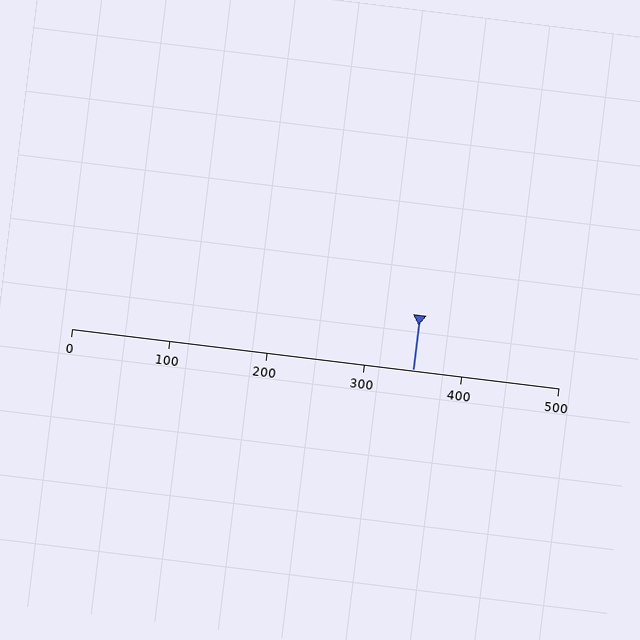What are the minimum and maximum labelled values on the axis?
The axis runs from 0 to 500.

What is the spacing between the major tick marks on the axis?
The major ticks are spaced 100 apart.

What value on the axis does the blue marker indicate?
The marker indicates approximately 350.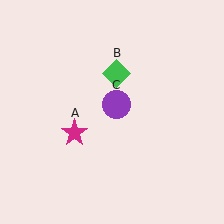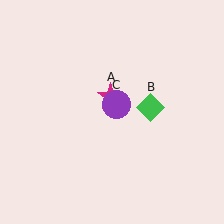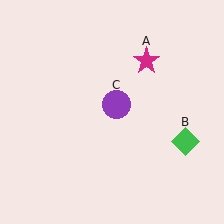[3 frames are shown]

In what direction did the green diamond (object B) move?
The green diamond (object B) moved down and to the right.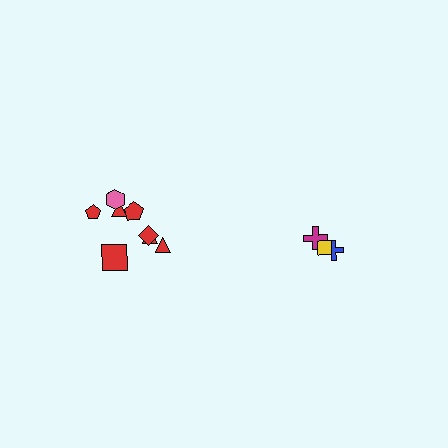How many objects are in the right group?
There are 3 objects.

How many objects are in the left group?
There are 8 objects.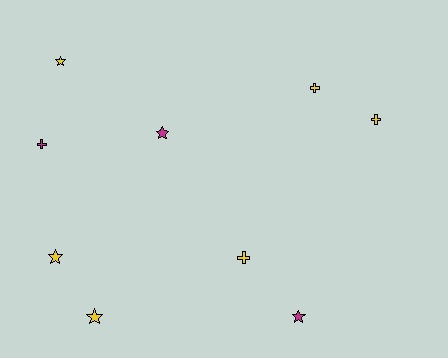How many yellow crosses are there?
There are 3 yellow crosses.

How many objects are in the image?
There are 9 objects.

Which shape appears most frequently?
Star, with 5 objects.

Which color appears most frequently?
Yellow, with 6 objects.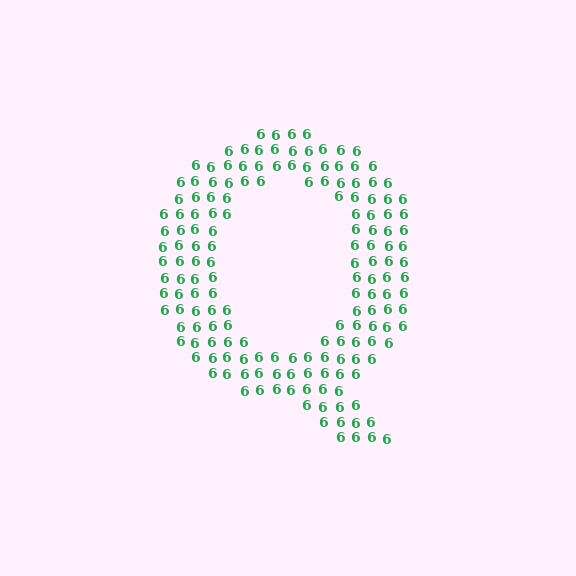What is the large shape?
The large shape is the letter Q.